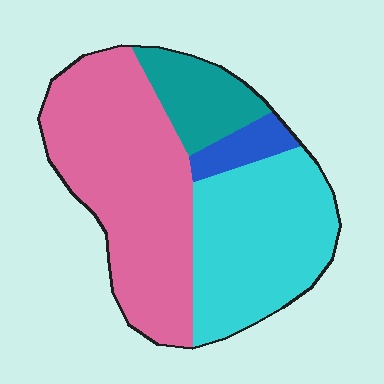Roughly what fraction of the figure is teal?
Teal covers 13% of the figure.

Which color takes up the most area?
Pink, at roughly 45%.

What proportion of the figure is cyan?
Cyan covers about 35% of the figure.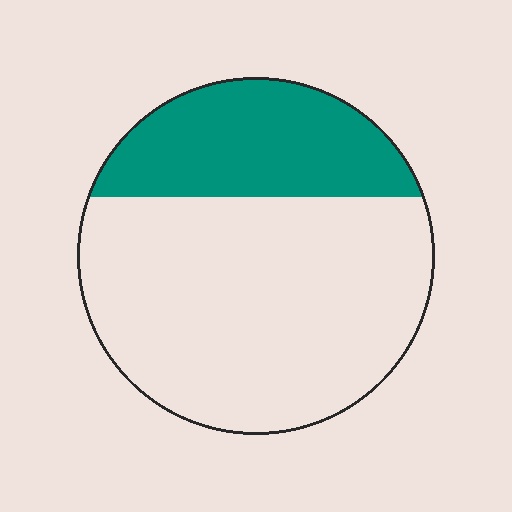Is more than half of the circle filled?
No.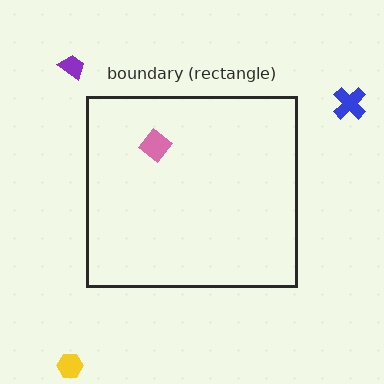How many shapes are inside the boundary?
1 inside, 3 outside.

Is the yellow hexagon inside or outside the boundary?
Outside.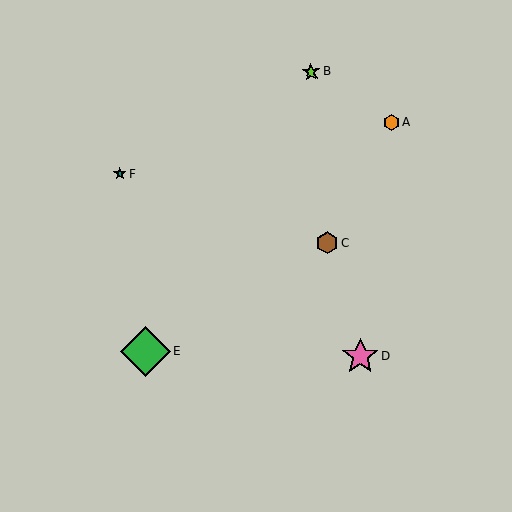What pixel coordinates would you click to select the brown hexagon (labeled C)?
Click at (327, 243) to select the brown hexagon C.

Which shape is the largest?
The green diamond (labeled E) is the largest.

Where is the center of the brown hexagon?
The center of the brown hexagon is at (327, 243).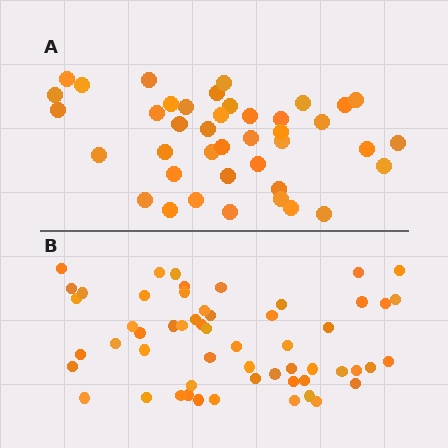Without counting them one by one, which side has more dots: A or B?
Region B (the bottom region) has more dots.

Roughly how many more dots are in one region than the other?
Region B has approximately 15 more dots than region A.